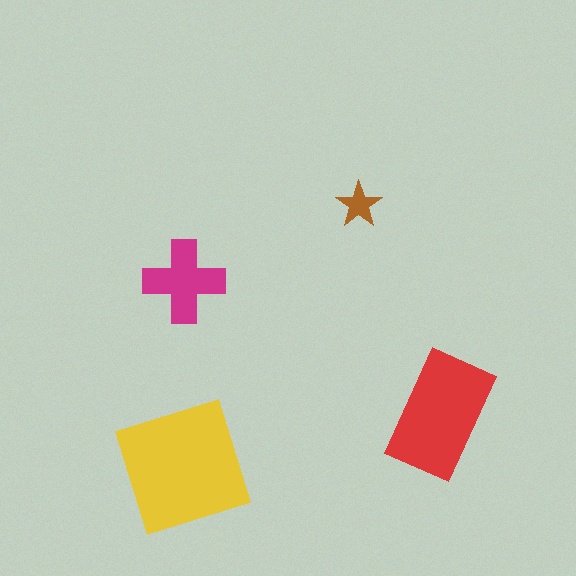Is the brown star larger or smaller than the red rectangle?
Smaller.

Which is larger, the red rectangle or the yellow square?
The yellow square.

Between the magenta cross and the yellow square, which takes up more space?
The yellow square.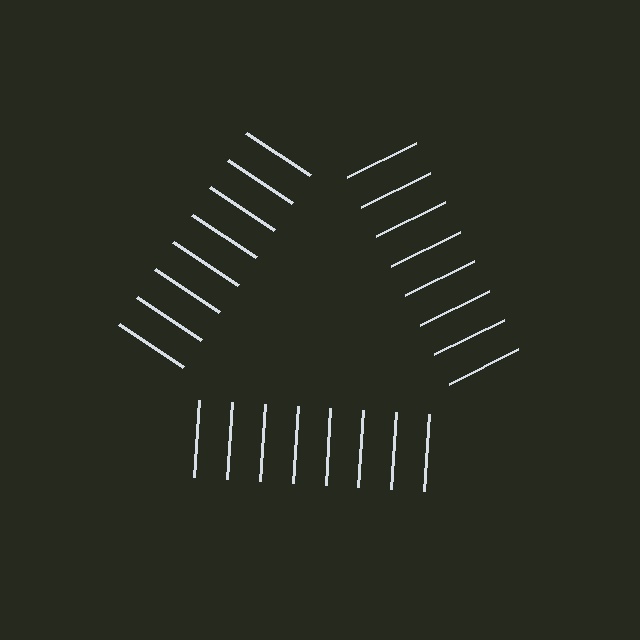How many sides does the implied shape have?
3 sides — the line-ends trace a triangle.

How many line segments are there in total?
24 — 8 along each of the 3 edges.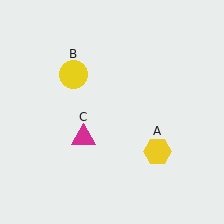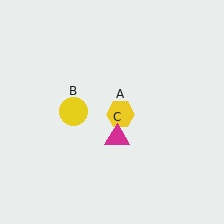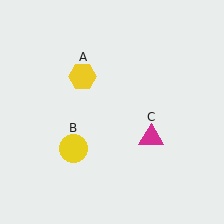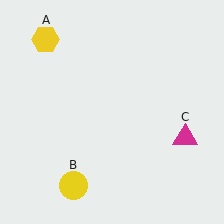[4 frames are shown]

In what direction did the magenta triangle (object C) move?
The magenta triangle (object C) moved right.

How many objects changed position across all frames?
3 objects changed position: yellow hexagon (object A), yellow circle (object B), magenta triangle (object C).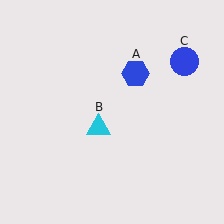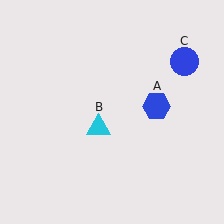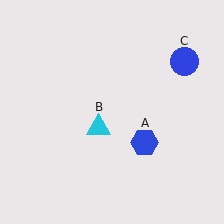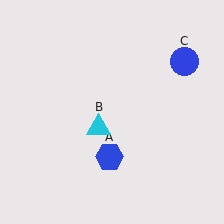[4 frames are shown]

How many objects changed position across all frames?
1 object changed position: blue hexagon (object A).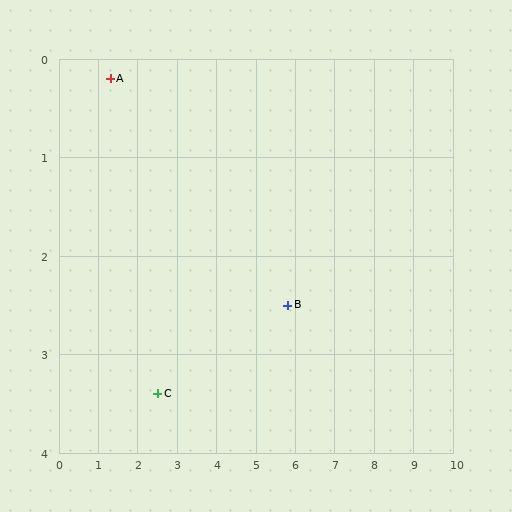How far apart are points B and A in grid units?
Points B and A are about 5.1 grid units apart.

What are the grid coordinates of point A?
Point A is at approximately (1.3, 0.2).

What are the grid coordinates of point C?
Point C is at approximately (2.5, 3.4).